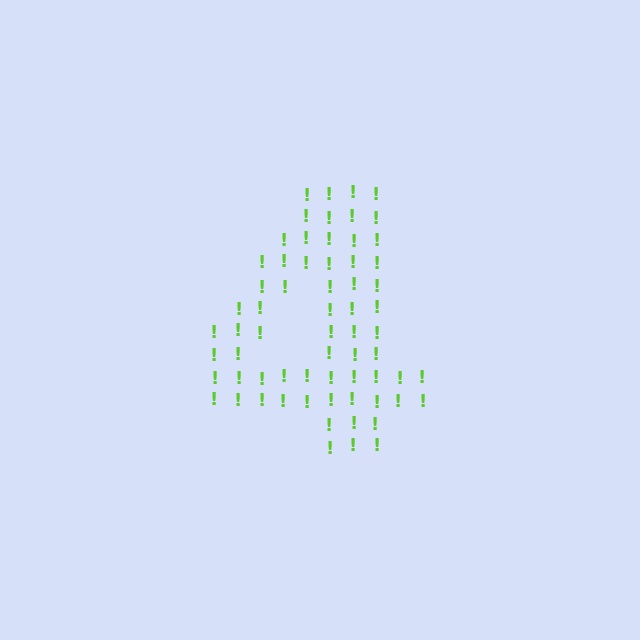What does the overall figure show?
The overall figure shows the digit 4.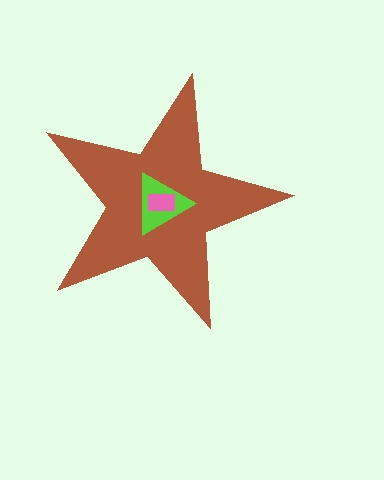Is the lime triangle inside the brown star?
Yes.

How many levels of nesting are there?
3.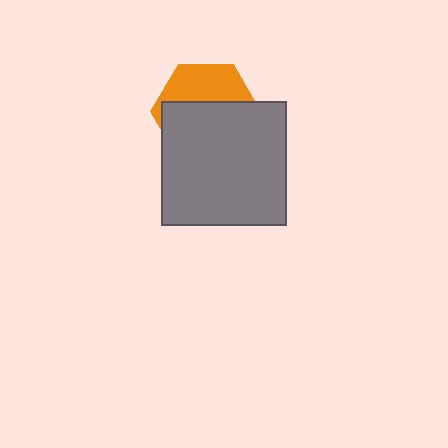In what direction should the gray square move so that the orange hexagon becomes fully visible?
The gray square should move down. That is the shortest direction to clear the overlap and leave the orange hexagon fully visible.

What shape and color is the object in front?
The object in front is a gray square.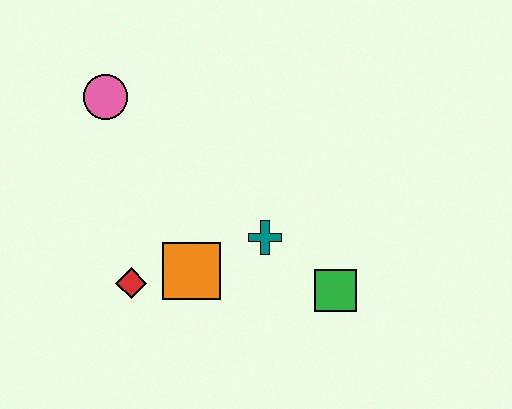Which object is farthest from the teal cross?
The pink circle is farthest from the teal cross.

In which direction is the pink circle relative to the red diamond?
The pink circle is above the red diamond.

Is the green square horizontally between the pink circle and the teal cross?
No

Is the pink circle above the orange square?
Yes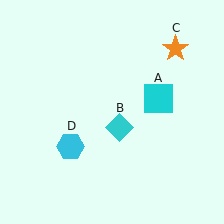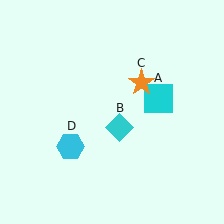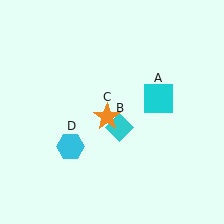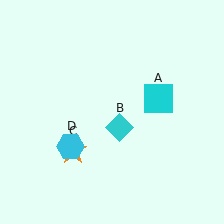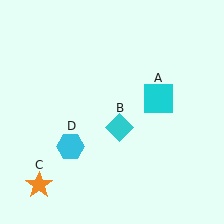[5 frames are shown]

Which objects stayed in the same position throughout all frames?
Cyan square (object A) and cyan diamond (object B) and cyan hexagon (object D) remained stationary.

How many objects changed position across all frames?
1 object changed position: orange star (object C).